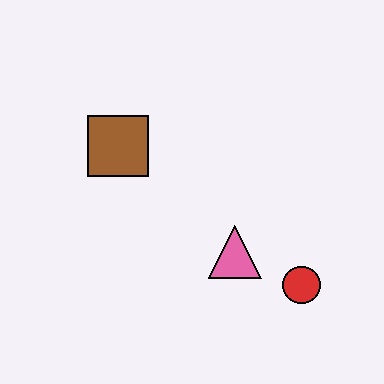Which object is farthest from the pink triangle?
The brown square is farthest from the pink triangle.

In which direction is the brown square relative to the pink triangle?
The brown square is to the left of the pink triangle.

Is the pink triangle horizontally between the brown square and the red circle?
Yes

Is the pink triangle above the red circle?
Yes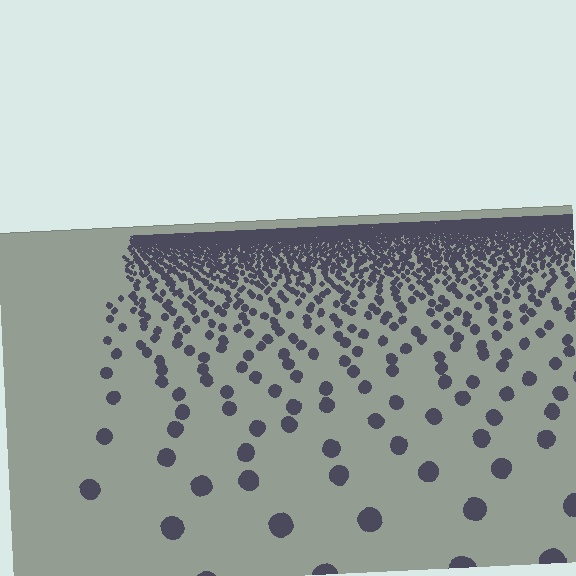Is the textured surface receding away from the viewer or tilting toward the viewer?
The surface is receding away from the viewer. Texture elements get smaller and denser toward the top.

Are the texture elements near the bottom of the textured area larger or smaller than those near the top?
Larger. Near the bottom, elements are closer to the viewer and appear at a bigger on-screen size.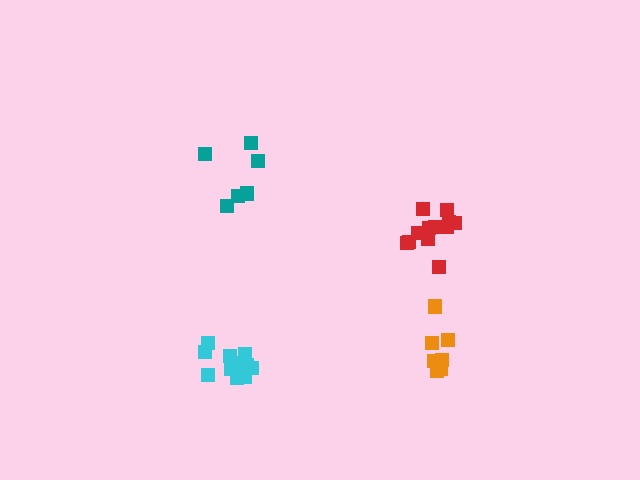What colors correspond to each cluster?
The clusters are colored: cyan, teal, red, orange.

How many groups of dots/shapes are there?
There are 4 groups.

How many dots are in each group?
Group 1: 11 dots, Group 2: 6 dots, Group 3: 12 dots, Group 4: 9 dots (38 total).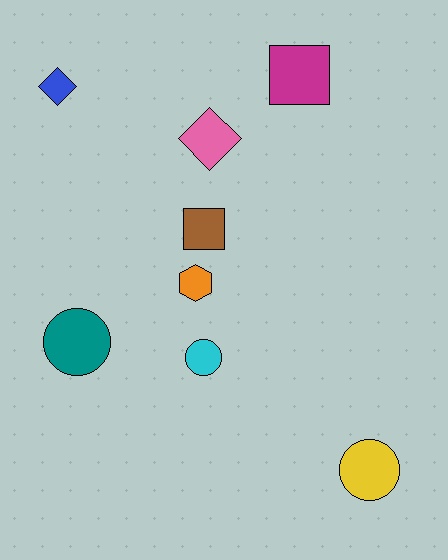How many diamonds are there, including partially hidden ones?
There are 2 diamonds.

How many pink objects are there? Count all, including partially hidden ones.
There is 1 pink object.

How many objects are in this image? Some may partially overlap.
There are 8 objects.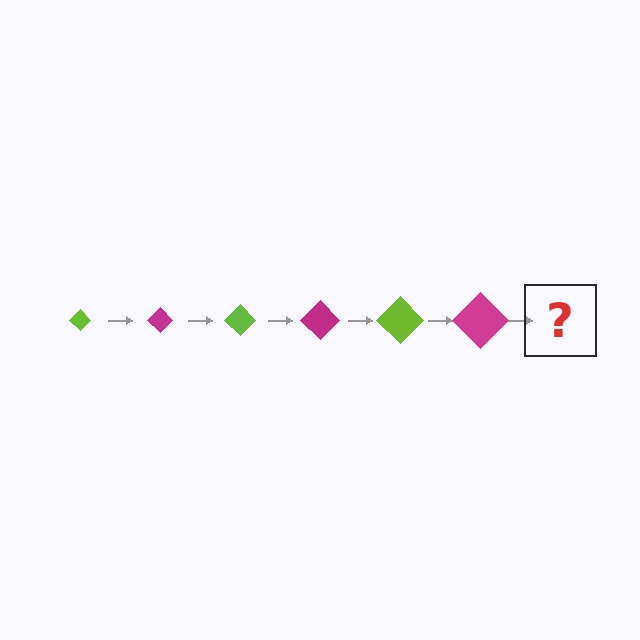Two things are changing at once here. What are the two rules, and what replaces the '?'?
The two rules are that the diamond grows larger each step and the color cycles through lime and magenta. The '?' should be a lime diamond, larger than the previous one.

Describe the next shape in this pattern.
It should be a lime diamond, larger than the previous one.